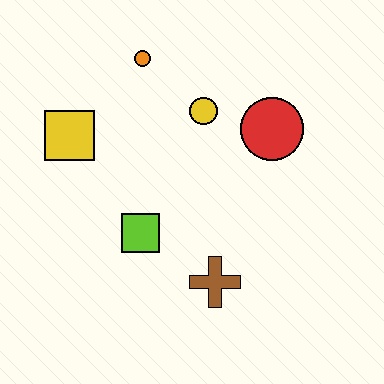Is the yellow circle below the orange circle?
Yes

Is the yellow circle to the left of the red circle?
Yes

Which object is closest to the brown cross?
The lime square is closest to the brown cross.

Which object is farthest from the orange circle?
The brown cross is farthest from the orange circle.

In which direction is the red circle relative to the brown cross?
The red circle is above the brown cross.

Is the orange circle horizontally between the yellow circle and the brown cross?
No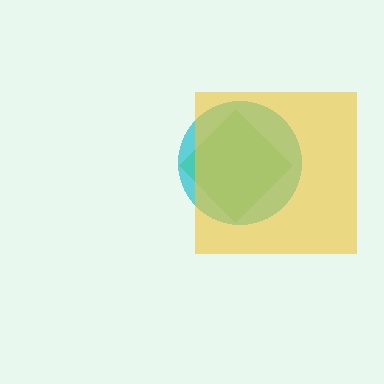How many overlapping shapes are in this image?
There are 3 overlapping shapes in the image.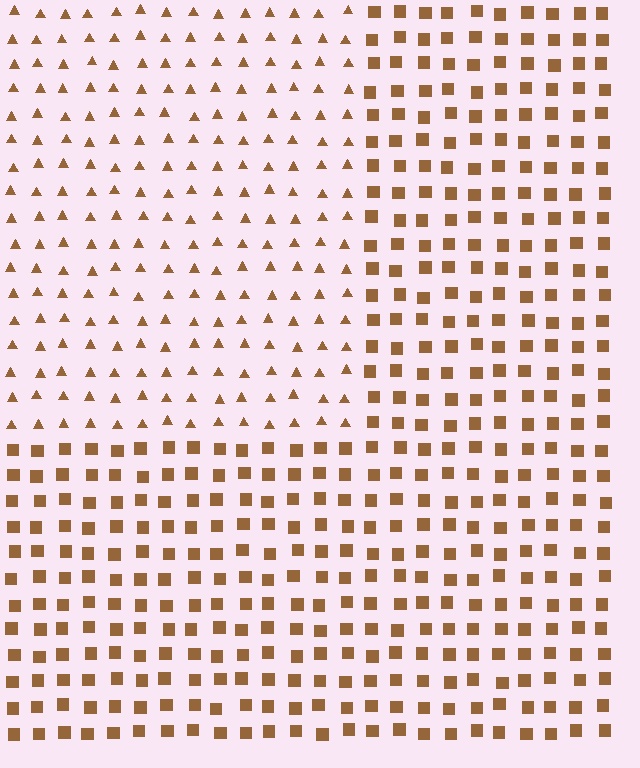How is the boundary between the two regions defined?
The boundary is defined by a change in element shape: triangles inside vs. squares outside. All elements share the same color and spacing.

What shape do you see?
I see a rectangle.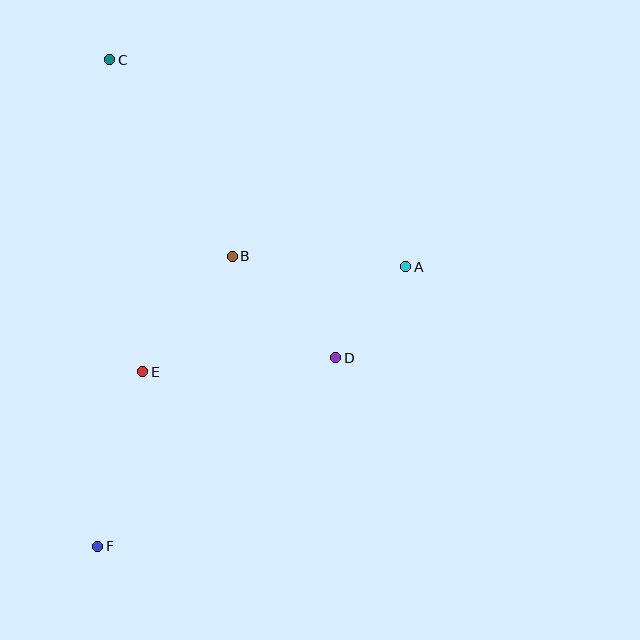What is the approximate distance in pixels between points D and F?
The distance between D and F is approximately 303 pixels.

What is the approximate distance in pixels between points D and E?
The distance between D and E is approximately 194 pixels.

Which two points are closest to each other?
Points A and D are closest to each other.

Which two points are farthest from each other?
Points C and F are farthest from each other.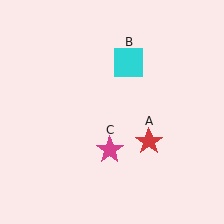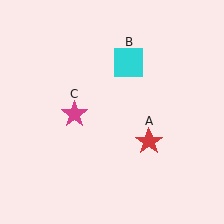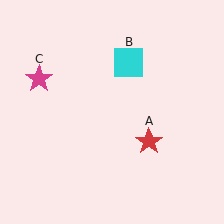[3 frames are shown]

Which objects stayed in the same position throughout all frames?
Red star (object A) and cyan square (object B) remained stationary.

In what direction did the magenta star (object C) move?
The magenta star (object C) moved up and to the left.